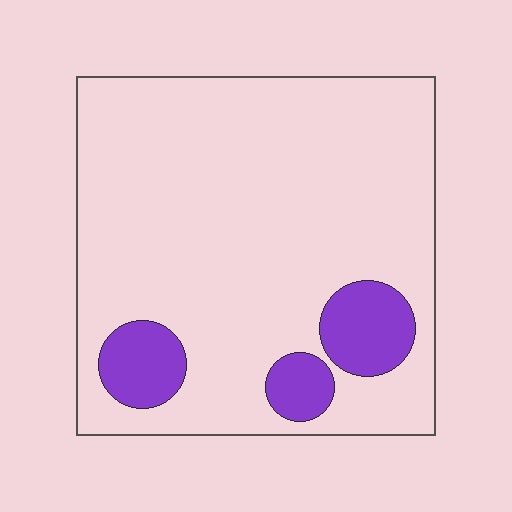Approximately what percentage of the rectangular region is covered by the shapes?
Approximately 15%.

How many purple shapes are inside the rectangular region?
3.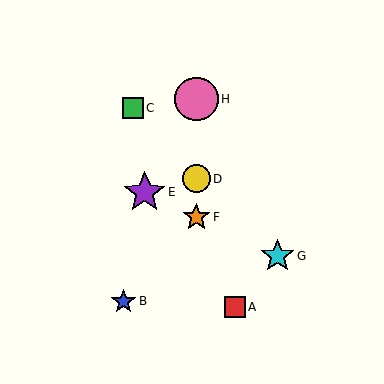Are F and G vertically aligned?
No, F is at x≈196 and G is at x≈278.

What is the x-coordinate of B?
Object B is at x≈123.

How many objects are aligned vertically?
3 objects (D, F, H) are aligned vertically.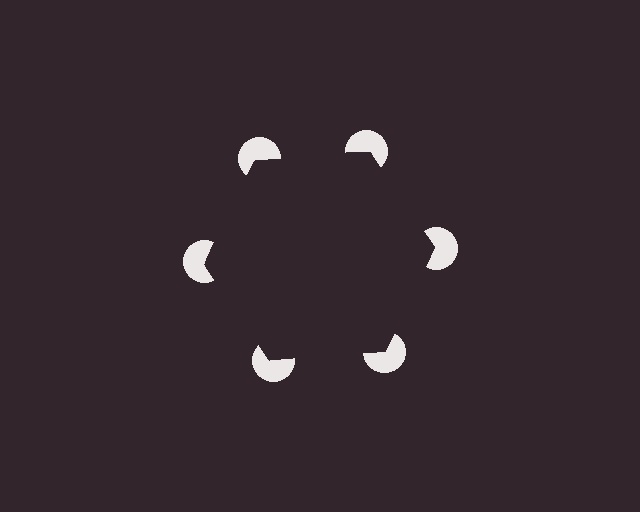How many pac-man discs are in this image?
There are 6 — one at each vertex of the illusory hexagon.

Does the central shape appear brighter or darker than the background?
It typically appears slightly darker than the background, even though no actual brightness change is drawn.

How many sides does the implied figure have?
6 sides.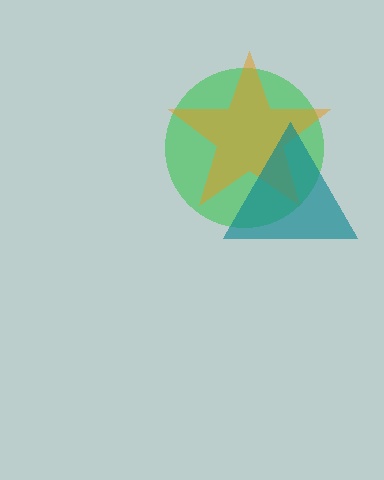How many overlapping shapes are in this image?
There are 3 overlapping shapes in the image.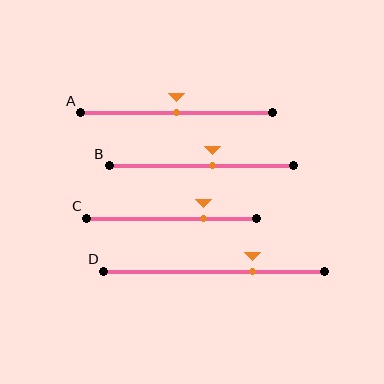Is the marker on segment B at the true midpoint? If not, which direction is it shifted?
No, the marker on segment B is shifted to the right by about 6% of the segment length.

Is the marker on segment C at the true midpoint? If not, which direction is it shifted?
No, the marker on segment C is shifted to the right by about 19% of the segment length.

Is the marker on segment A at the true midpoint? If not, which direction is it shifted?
Yes, the marker on segment A is at the true midpoint.